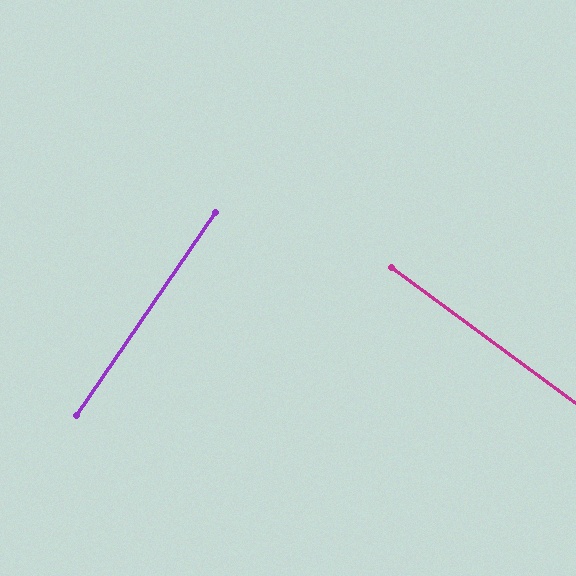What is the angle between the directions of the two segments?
Approximately 88 degrees.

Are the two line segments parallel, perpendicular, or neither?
Perpendicular — they meet at approximately 88°.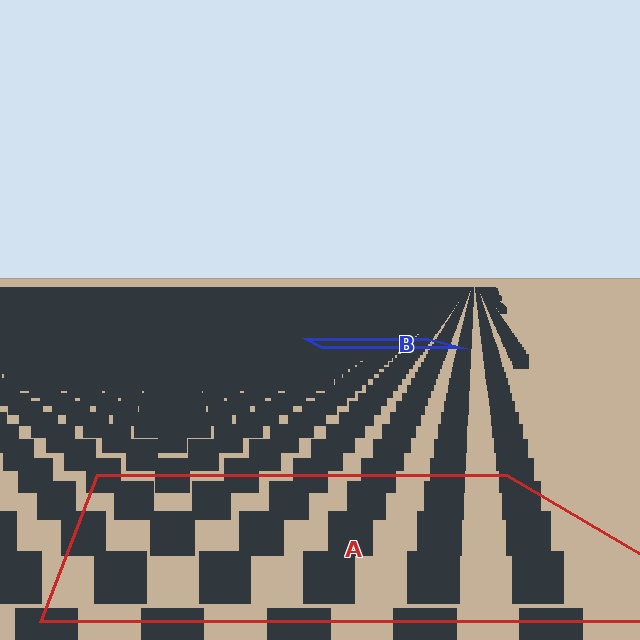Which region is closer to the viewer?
Region A is closer. The texture elements there are larger and more spread out.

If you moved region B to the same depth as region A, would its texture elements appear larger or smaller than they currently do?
They would appear larger. At a closer depth, the same texture elements are projected at a bigger on-screen size.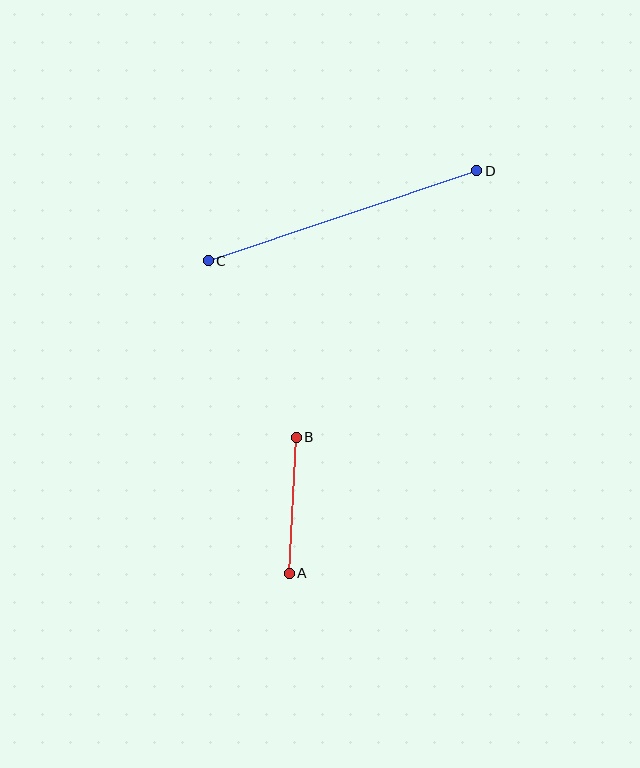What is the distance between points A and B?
The distance is approximately 136 pixels.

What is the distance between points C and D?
The distance is approximately 283 pixels.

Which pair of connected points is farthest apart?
Points C and D are farthest apart.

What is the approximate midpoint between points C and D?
The midpoint is at approximately (343, 216) pixels.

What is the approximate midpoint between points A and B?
The midpoint is at approximately (293, 505) pixels.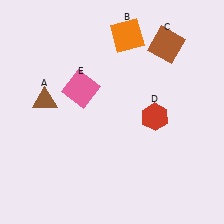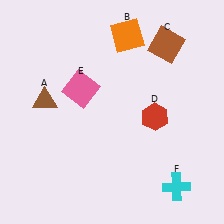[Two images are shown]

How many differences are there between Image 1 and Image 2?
There is 1 difference between the two images.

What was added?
A cyan cross (F) was added in Image 2.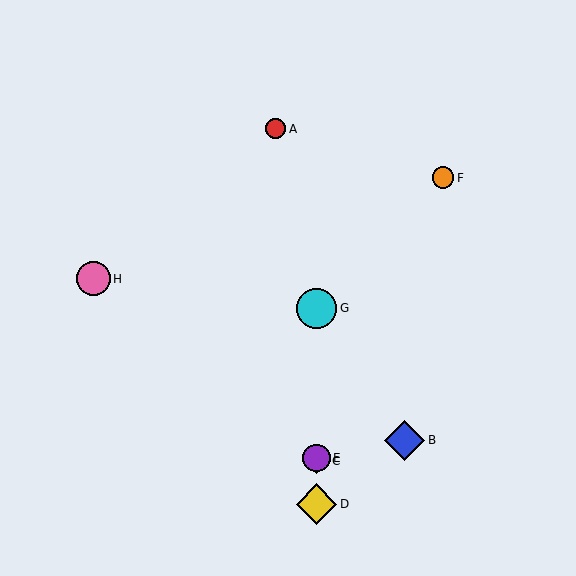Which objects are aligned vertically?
Objects C, D, E, G are aligned vertically.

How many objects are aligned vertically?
4 objects (C, D, E, G) are aligned vertically.